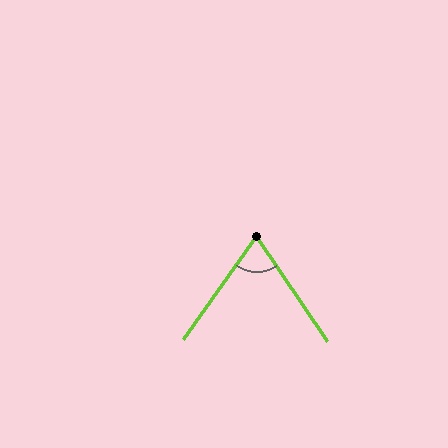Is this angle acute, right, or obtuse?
It is acute.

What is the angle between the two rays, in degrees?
Approximately 69 degrees.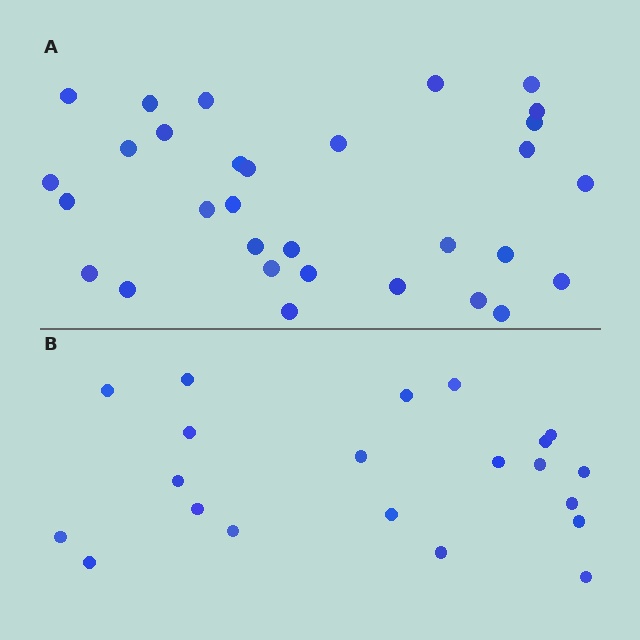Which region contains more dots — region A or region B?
Region A (the top region) has more dots.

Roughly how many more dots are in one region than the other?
Region A has roughly 10 or so more dots than region B.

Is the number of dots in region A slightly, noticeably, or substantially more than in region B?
Region A has substantially more. The ratio is roughly 1.5 to 1.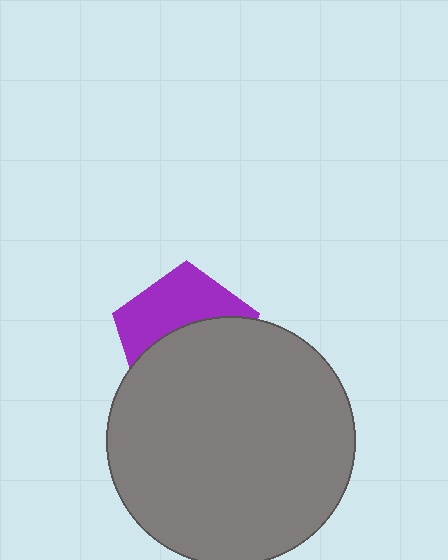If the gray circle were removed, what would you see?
You would see the complete purple pentagon.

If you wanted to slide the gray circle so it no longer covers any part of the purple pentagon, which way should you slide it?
Slide it down — that is the most direct way to separate the two shapes.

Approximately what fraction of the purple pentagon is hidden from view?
Roughly 56% of the purple pentagon is hidden behind the gray circle.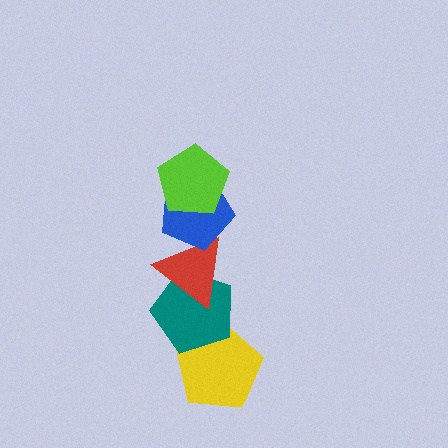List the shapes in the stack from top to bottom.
From top to bottom: the lime pentagon, the blue pentagon, the red triangle, the teal pentagon, the yellow pentagon.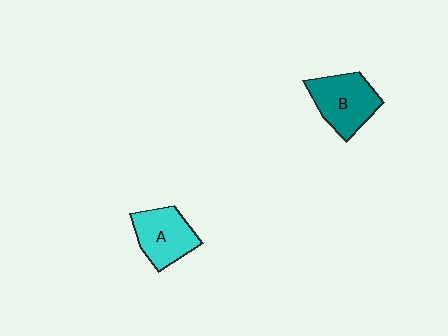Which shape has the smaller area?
Shape A (cyan).